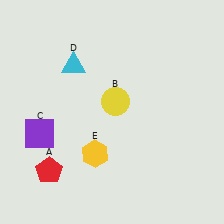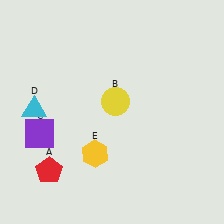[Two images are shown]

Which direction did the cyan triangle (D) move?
The cyan triangle (D) moved down.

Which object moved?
The cyan triangle (D) moved down.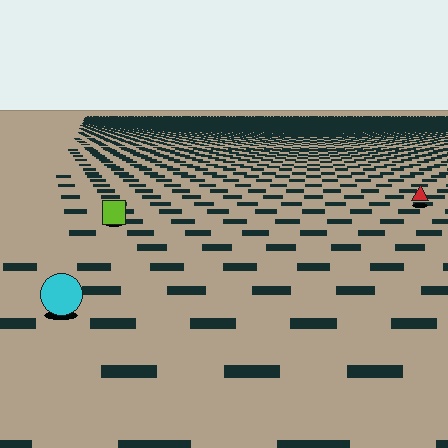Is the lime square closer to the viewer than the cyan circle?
No. The cyan circle is closer — you can tell from the texture gradient: the ground texture is coarser near it.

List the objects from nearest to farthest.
From nearest to farthest: the cyan circle, the lime square, the red triangle.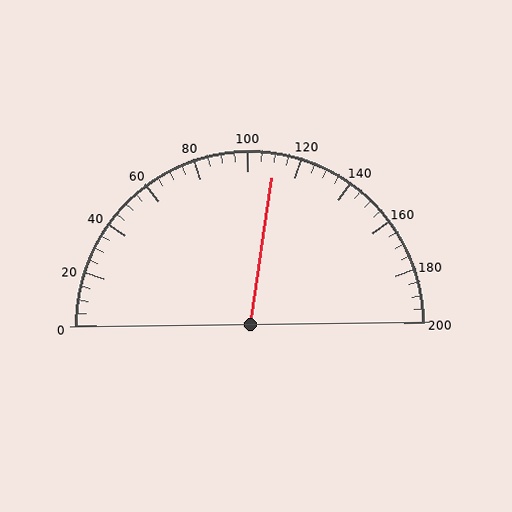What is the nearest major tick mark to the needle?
The nearest major tick mark is 120.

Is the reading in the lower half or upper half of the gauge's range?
The reading is in the upper half of the range (0 to 200).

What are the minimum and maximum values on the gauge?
The gauge ranges from 0 to 200.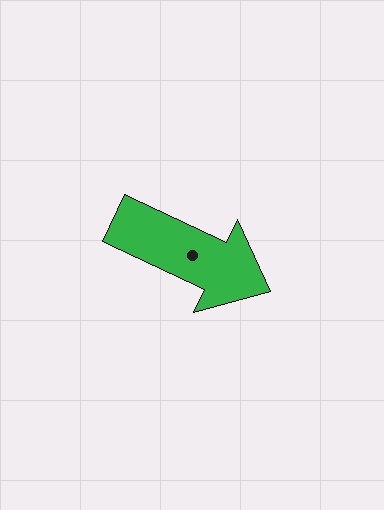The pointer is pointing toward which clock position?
Roughly 4 o'clock.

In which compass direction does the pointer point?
Southeast.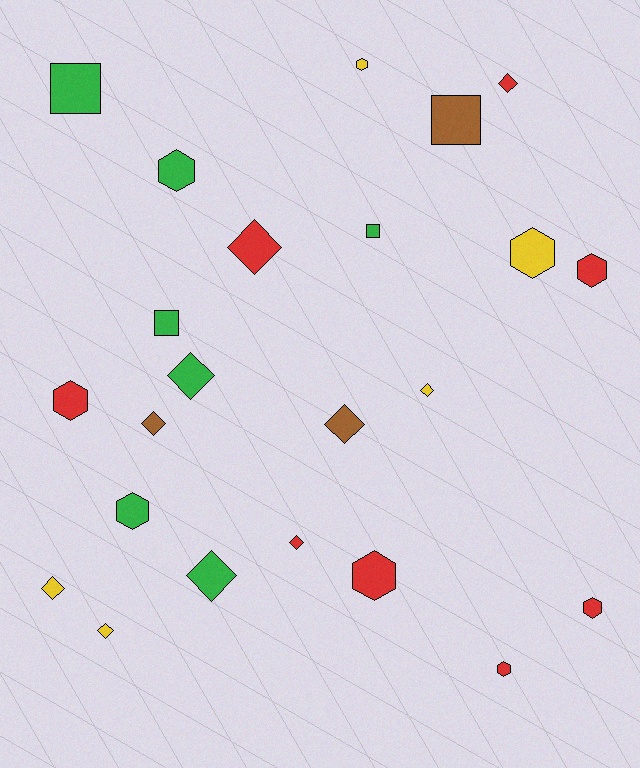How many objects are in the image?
There are 23 objects.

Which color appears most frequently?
Red, with 8 objects.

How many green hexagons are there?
There are 2 green hexagons.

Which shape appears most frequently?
Diamond, with 10 objects.